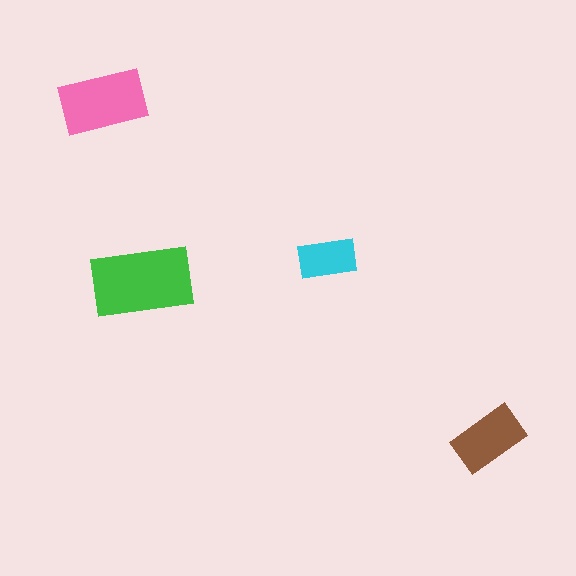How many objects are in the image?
There are 4 objects in the image.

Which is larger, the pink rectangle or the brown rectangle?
The pink one.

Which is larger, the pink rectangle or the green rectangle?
The green one.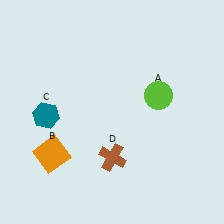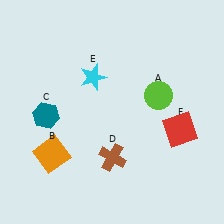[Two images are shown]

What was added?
A cyan star (E), a red square (F) were added in Image 2.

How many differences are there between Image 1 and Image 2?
There are 2 differences between the two images.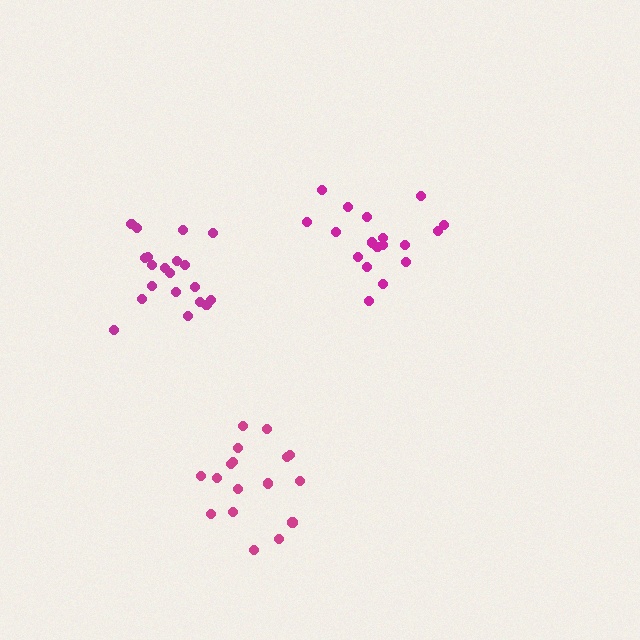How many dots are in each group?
Group 1: 18 dots, Group 2: 20 dots, Group 3: 17 dots (55 total).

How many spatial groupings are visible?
There are 3 spatial groupings.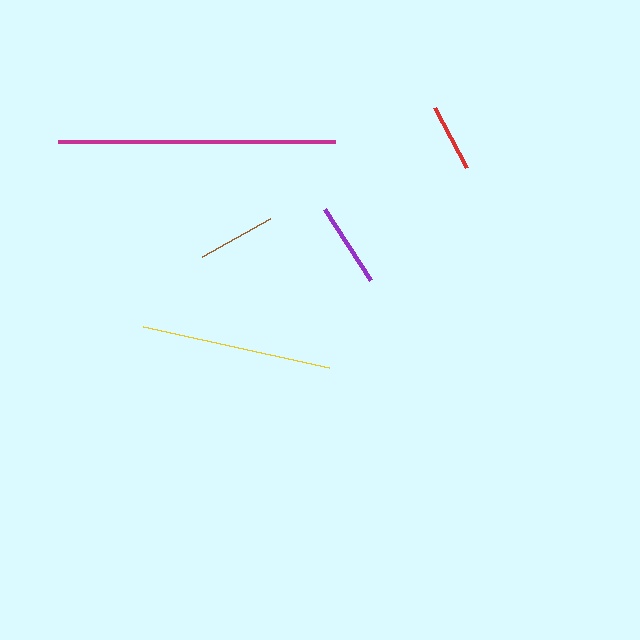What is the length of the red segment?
The red segment is approximately 68 pixels long.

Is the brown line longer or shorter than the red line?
The brown line is longer than the red line.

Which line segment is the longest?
The magenta line is the longest at approximately 277 pixels.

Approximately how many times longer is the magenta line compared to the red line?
The magenta line is approximately 4.1 times the length of the red line.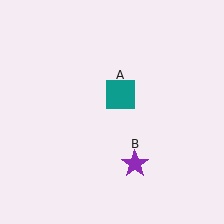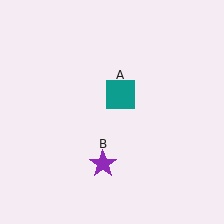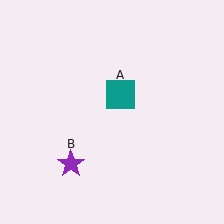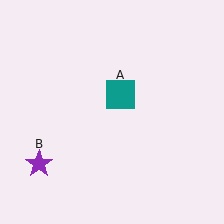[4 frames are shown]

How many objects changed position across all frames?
1 object changed position: purple star (object B).